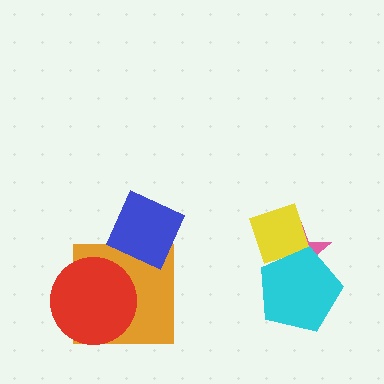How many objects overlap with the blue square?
1 object overlaps with the blue square.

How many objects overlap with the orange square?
2 objects overlap with the orange square.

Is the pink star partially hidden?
Yes, it is partially covered by another shape.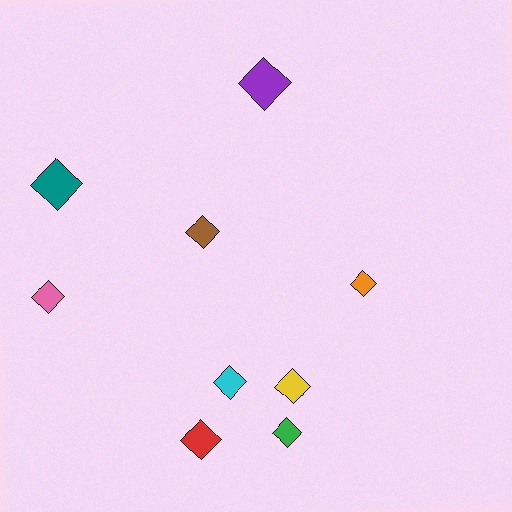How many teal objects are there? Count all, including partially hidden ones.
There is 1 teal object.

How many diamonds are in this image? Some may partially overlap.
There are 9 diamonds.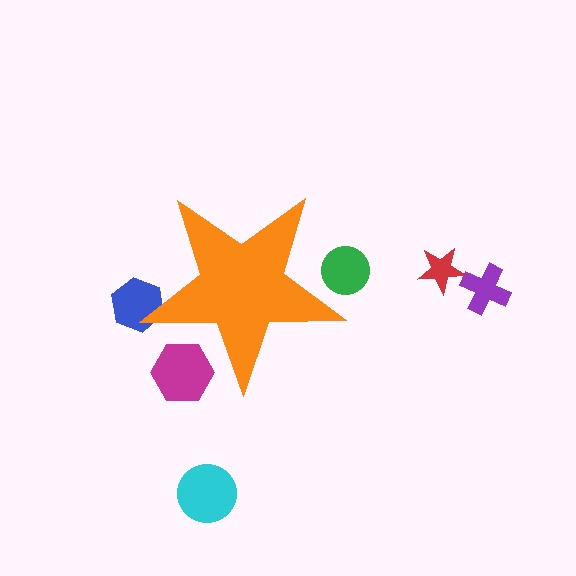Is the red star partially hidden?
No, the red star is fully visible.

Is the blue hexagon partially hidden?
Yes, the blue hexagon is partially hidden behind the orange star.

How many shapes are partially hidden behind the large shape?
3 shapes are partially hidden.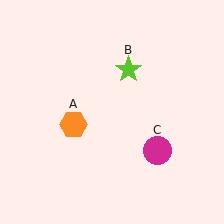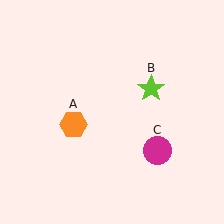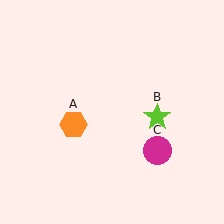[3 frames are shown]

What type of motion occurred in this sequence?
The lime star (object B) rotated clockwise around the center of the scene.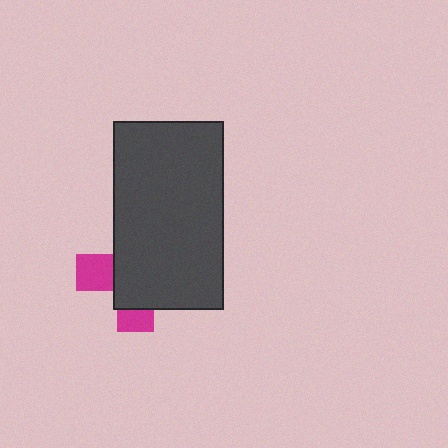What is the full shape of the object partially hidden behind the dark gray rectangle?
The partially hidden object is a magenta cross.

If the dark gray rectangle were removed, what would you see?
You would see the complete magenta cross.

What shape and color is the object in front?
The object in front is a dark gray rectangle.